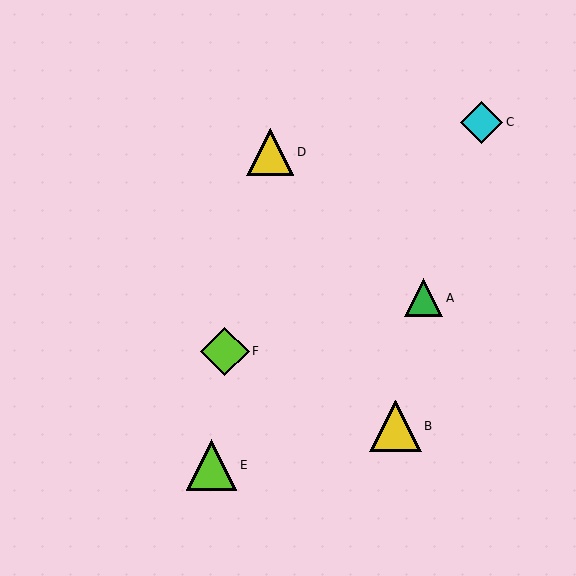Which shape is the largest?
The yellow triangle (labeled B) is the largest.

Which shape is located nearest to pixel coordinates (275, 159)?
The yellow triangle (labeled D) at (270, 152) is nearest to that location.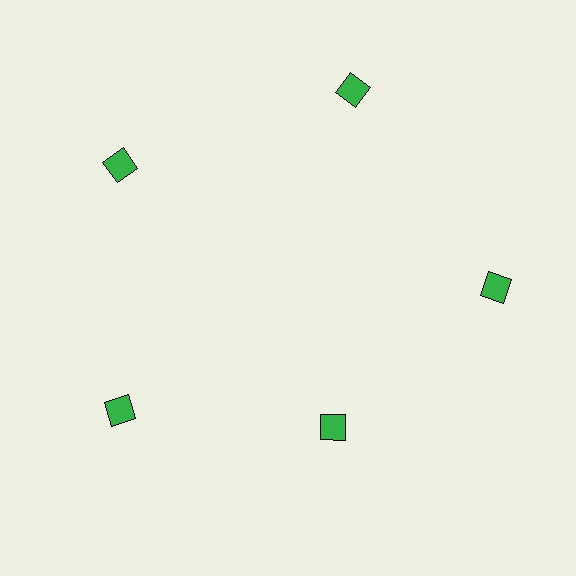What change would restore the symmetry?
The symmetry would be restored by moving it outward, back onto the ring so that all 5 squares sit at equal angles and equal distance from the center.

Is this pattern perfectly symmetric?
No. The 5 green squares are arranged in a ring, but one element near the 5 o'clock position is pulled inward toward the center, breaking the 5-fold rotational symmetry.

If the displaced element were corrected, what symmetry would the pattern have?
It would have 5-fold rotational symmetry — the pattern would map onto itself every 72 degrees.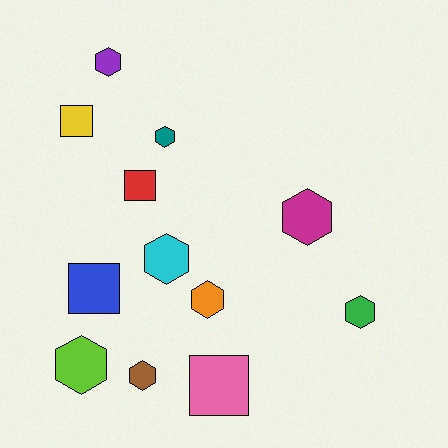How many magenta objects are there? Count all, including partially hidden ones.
There is 1 magenta object.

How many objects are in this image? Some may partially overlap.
There are 12 objects.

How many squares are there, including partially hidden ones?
There are 4 squares.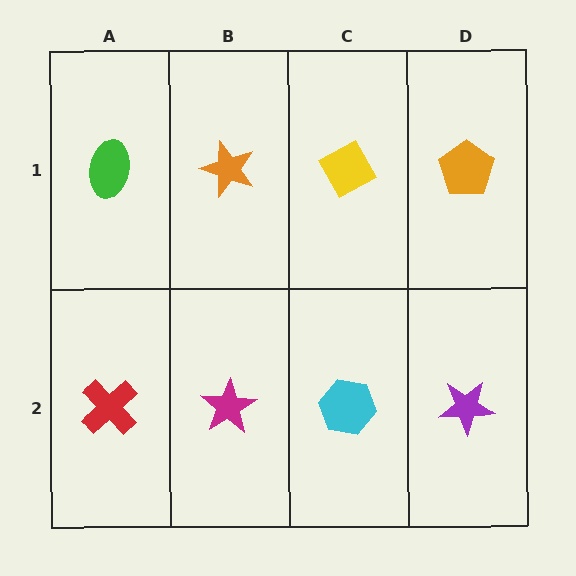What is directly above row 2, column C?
A yellow diamond.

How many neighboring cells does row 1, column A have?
2.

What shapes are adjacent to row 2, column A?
A green ellipse (row 1, column A), a magenta star (row 2, column B).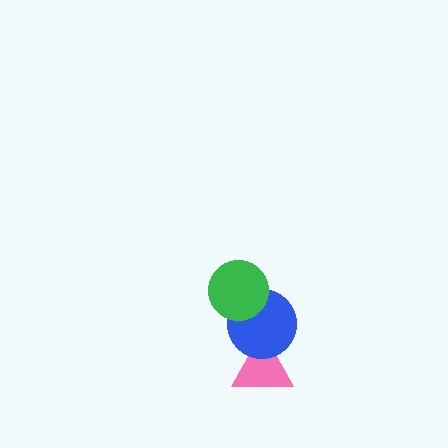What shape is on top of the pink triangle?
The blue circle is on top of the pink triangle.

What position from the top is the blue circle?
The blue circle is 2nd from the top.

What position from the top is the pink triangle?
The pink triangle is 3rd from the top.